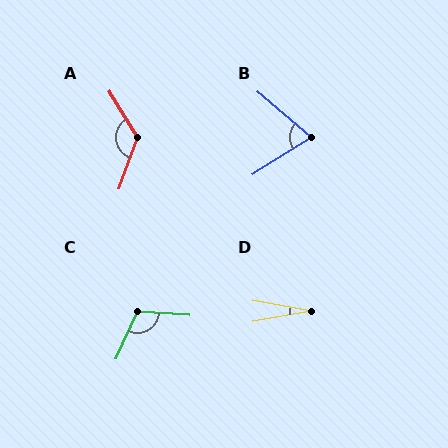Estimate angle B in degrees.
Approximately 73 degrees.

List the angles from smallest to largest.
D (20°), B (73°), C (110°), A (129°).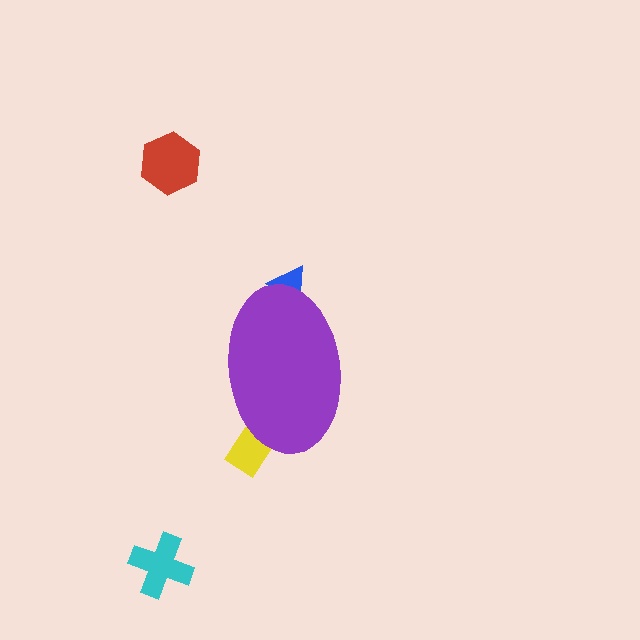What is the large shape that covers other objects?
A purple ellipse.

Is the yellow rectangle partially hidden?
Yes, the yellow rectangle is partially hidden behind the purple ellipse.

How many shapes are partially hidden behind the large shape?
2 shapes are partially hidden.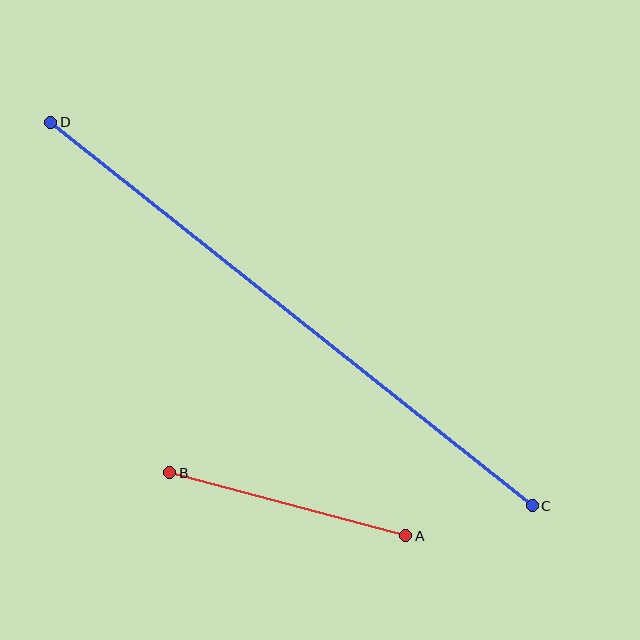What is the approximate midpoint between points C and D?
The midpoint is at approximately (292, 314) pixels.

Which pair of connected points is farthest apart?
Points C and D are farthest apart.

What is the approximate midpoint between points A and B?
The midpoint is at approximately (288, 504) pixels.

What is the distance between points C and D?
The distance is approximately 616 pixels.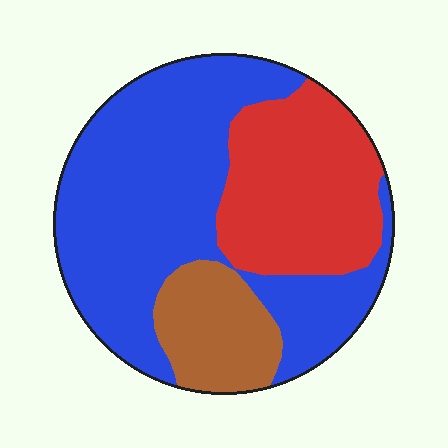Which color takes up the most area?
Blue, at roughly 55%.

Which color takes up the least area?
Brown, at roughly 15%.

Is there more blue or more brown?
Blue.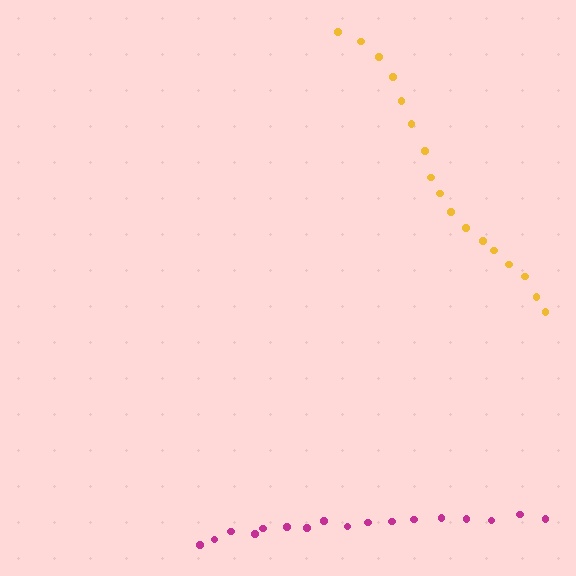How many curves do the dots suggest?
There are 2 distinct paths.